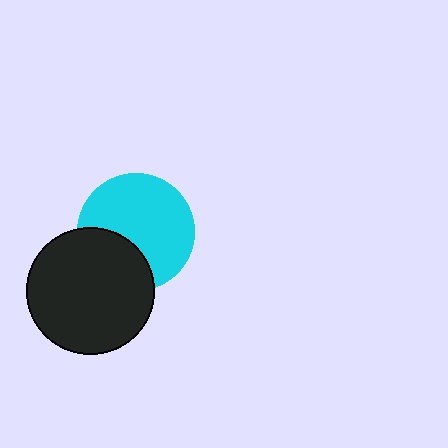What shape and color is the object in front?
The object in front is a black circle.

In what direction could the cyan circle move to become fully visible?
The cyan circle could move toward the upper-right. That would shift it out from behind the black circle entirely.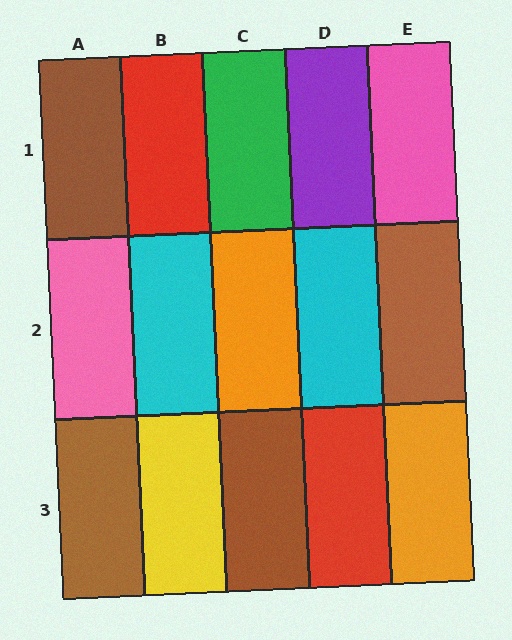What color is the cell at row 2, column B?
Cyan.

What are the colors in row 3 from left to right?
Brown, yellow, brown, red, orange.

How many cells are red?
2 cells are red.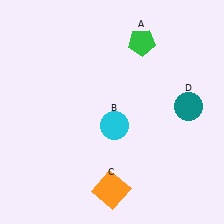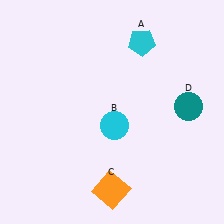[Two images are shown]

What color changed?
The pentagon (A) changed from green in Image 1 to cyan in Image 2.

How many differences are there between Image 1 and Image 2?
There is 1 difference between the two images.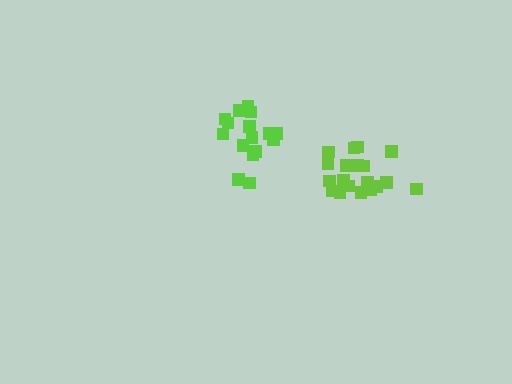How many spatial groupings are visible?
There are 2 spatial groupings.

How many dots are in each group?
Group 1: 16 dots, Group 2: 19 dots (35 total).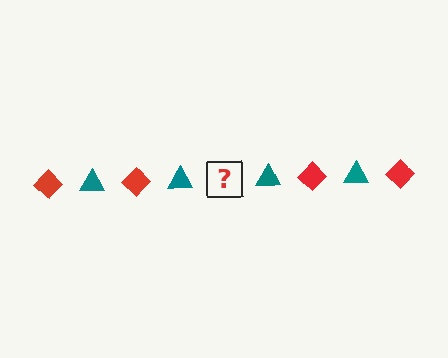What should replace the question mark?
The question mark should be replaced with a red diamond.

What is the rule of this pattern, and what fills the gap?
The rule is that the pattern alternates between red diamond and teal triangle. The gap should be filled with a red diamond.